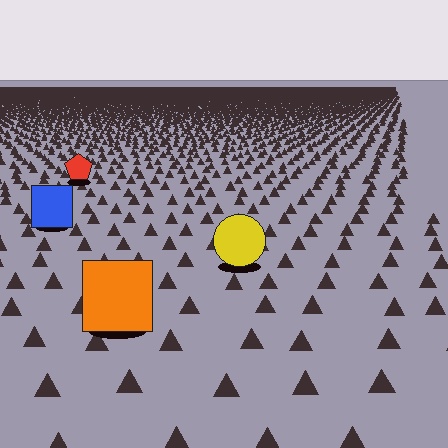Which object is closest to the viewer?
The orange square is closest. The texture marks near it are larger and more spread out.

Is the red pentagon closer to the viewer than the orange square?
No. The orange square is closer — you can tell from the texture gradient: the ground texture is coarser near it.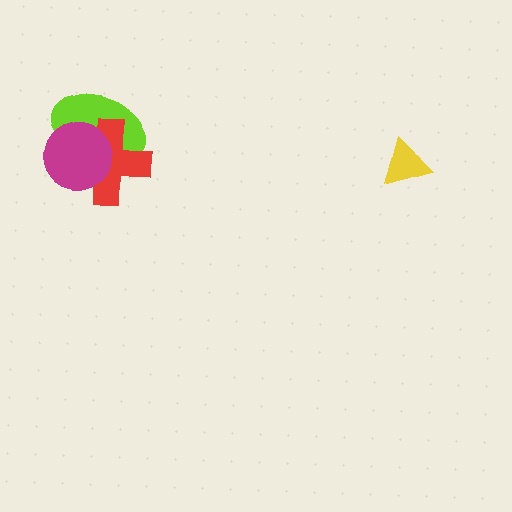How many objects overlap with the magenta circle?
2 objects overlap with the magenta circle.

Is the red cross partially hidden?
Yes, it is partially covered by another shape.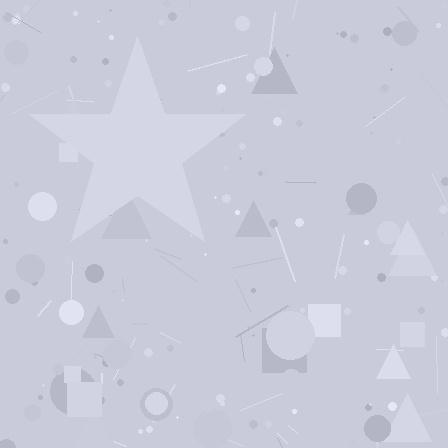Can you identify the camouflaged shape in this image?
The camouflaged shape is a star.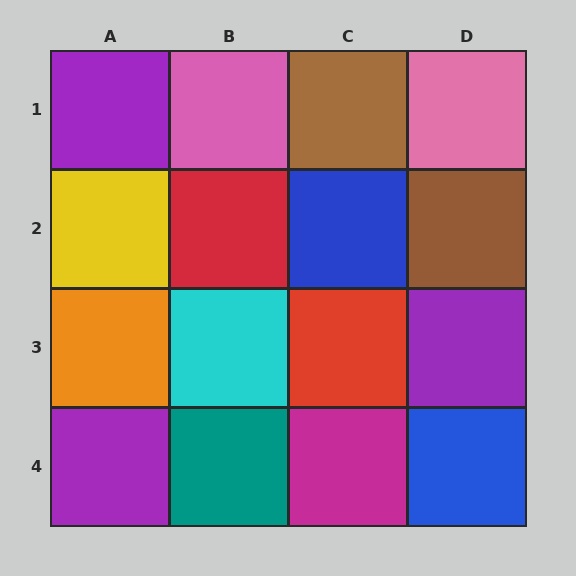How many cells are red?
2 cells are red.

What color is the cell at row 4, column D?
Blue.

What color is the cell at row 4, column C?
Magenta.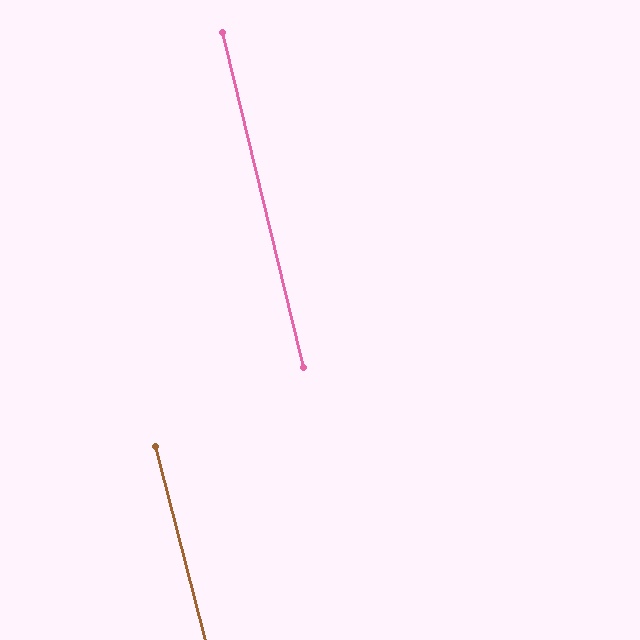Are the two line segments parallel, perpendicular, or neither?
Parallel — their directions differ by only 0.9°.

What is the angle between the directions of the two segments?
Approximately 1 degree.